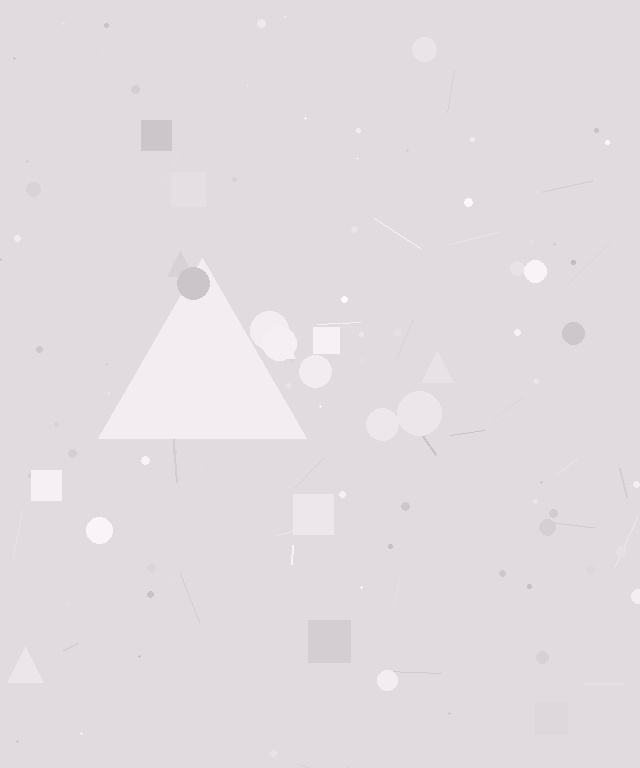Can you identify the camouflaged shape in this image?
The camouflaged shape is a triangle.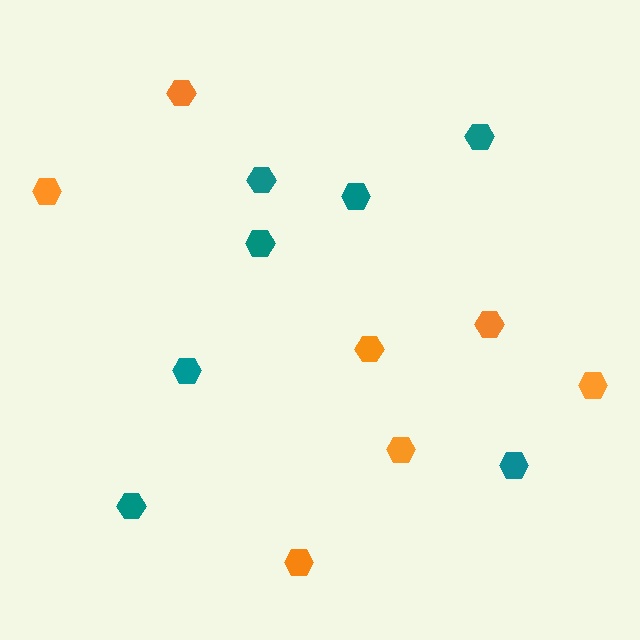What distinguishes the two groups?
There are 2 groups: one group of orange hexagons (7) and one group of teal hexagons (7).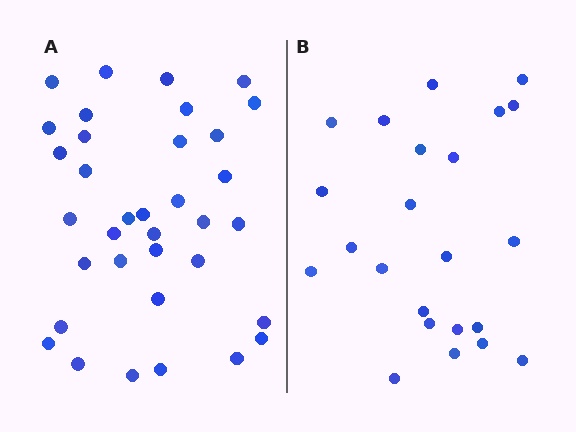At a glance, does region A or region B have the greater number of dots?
Region A (the left region) has more dots.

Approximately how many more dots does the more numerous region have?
Region A has roughly 12 or so more dots than region B.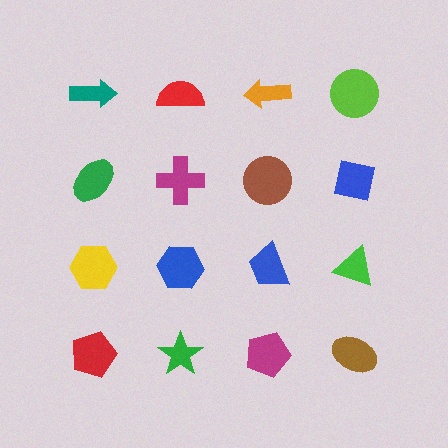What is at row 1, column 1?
A teal arrow.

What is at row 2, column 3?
A brown circle.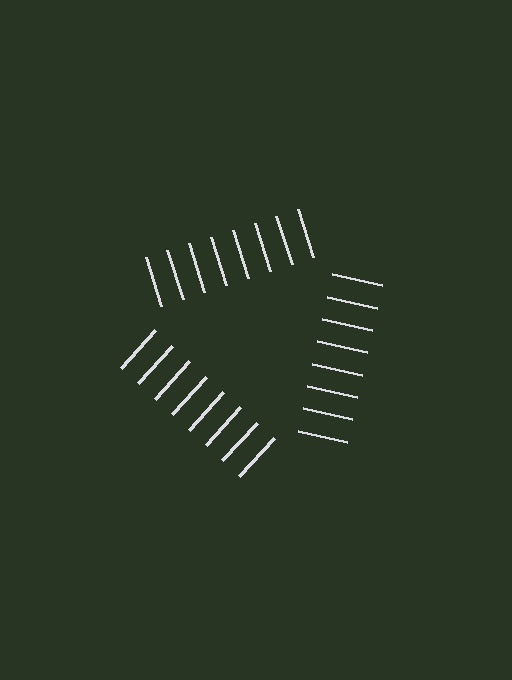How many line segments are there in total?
24 — 8 along each of the 3 edges.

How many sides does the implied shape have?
3 sides — the line-ends trace a triangle.